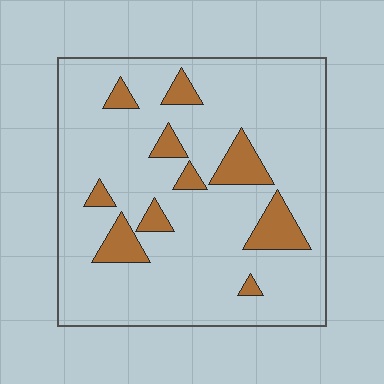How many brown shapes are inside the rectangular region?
10.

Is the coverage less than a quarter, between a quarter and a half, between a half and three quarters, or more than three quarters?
Less than a quarter.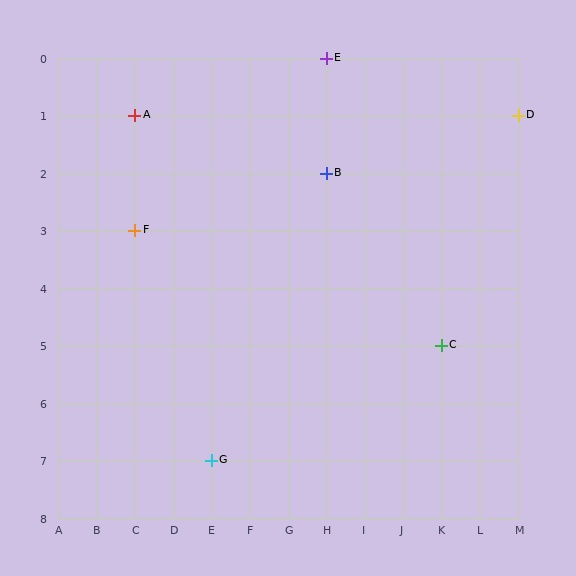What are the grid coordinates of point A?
Point A is at grid coordinates (C, 1).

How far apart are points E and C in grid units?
Points E and C are 3 columns and 5 rows apart (about 5.8 grid units diagonally).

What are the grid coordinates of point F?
Point F is at grid coordinates (C, 3).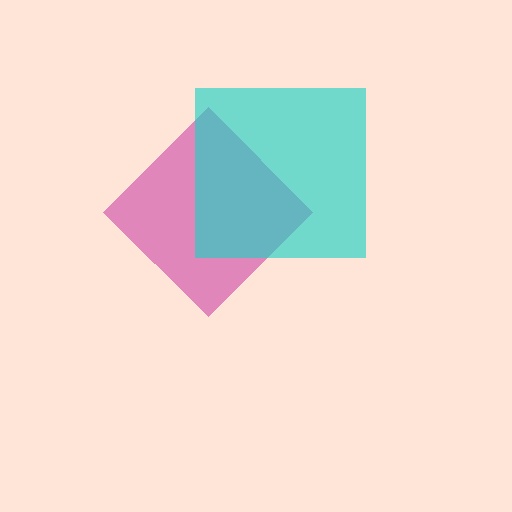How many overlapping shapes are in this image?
There are 2 overlapping shapes in the image.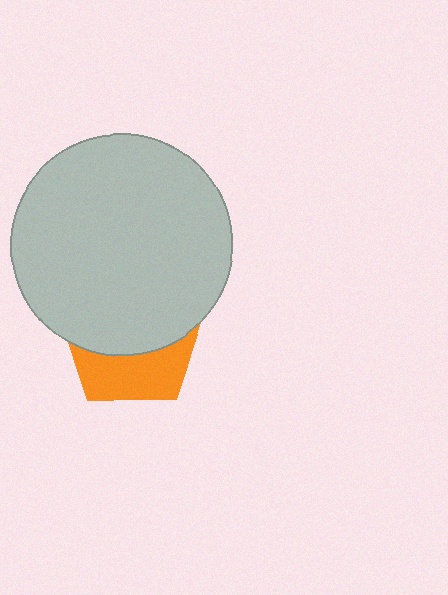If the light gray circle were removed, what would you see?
You would see the complete orange pentagon.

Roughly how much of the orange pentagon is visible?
A small part of it is visible (roughly 39%).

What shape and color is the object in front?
The object in front is a light gray circle.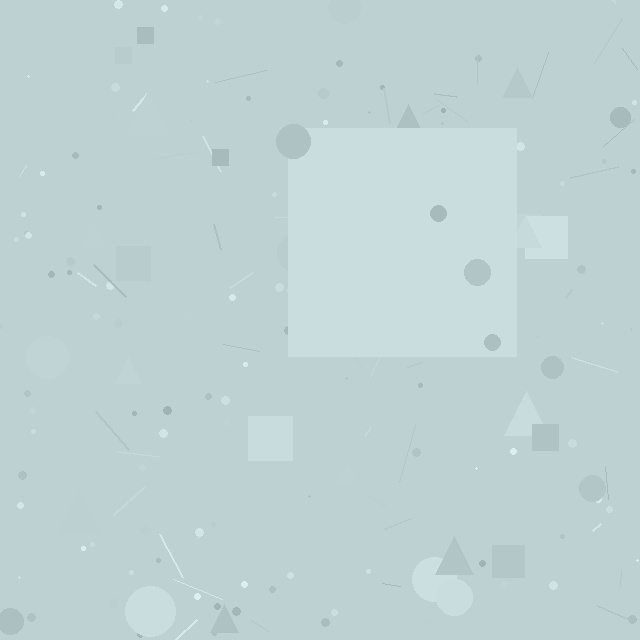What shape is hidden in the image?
A square is hidden in the image.